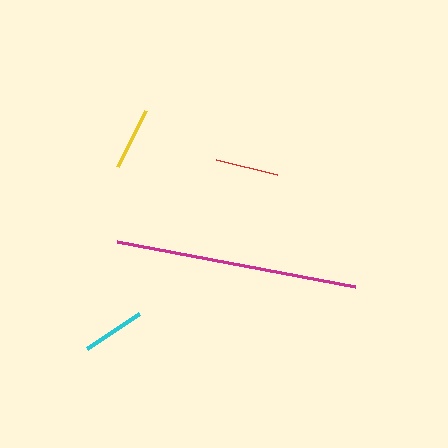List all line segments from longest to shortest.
From longest to shortest: magenta, yellow, red, cyan.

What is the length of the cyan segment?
The cyan segment is approximately 63 pixels long.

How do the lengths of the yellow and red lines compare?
The yellow and red lines are approximately the same length.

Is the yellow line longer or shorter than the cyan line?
The yellow line is longer than the cyan line.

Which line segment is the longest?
The magenta line is the longest at approximately 242 pixels.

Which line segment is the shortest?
The cyan line is the shortest at approximately 63 pixels.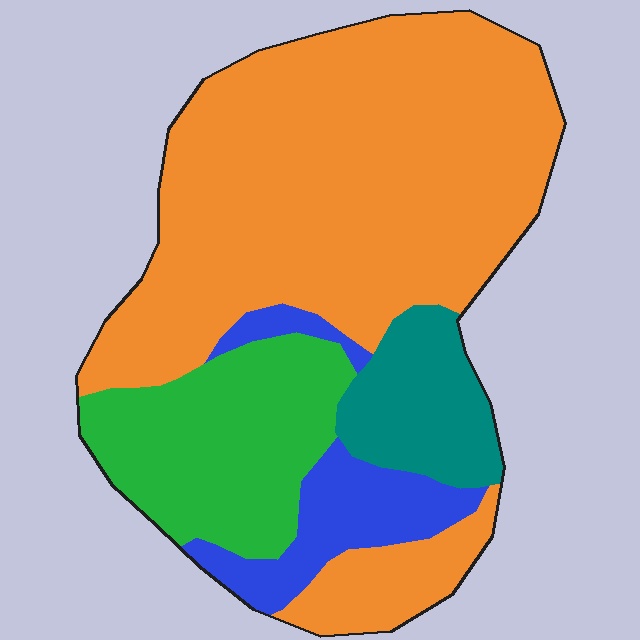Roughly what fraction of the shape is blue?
Blue covers 11% of the shape.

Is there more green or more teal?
Green.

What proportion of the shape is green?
Green covers 19% of the shape.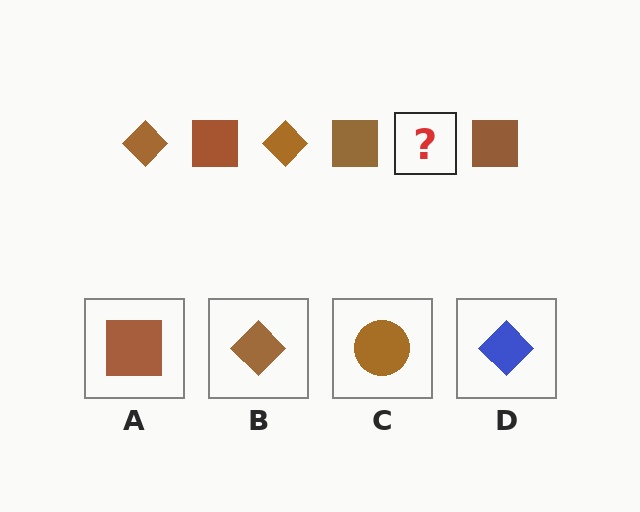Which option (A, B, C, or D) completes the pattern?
B.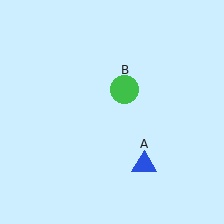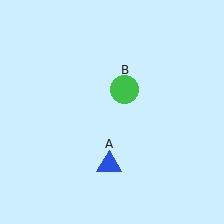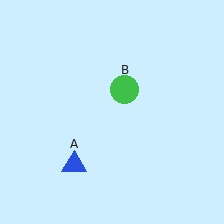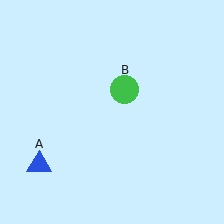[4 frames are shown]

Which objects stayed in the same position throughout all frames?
Green circle (object B) remained stationary.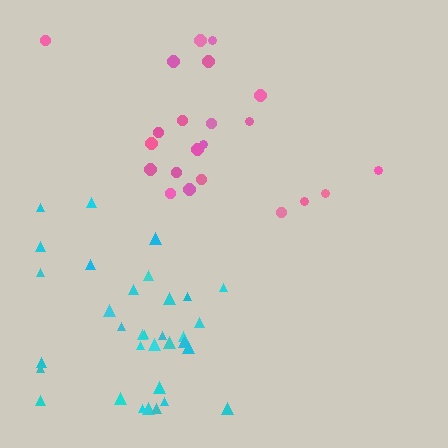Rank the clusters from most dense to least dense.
cyan, pink.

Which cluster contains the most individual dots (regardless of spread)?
Cyan (33).